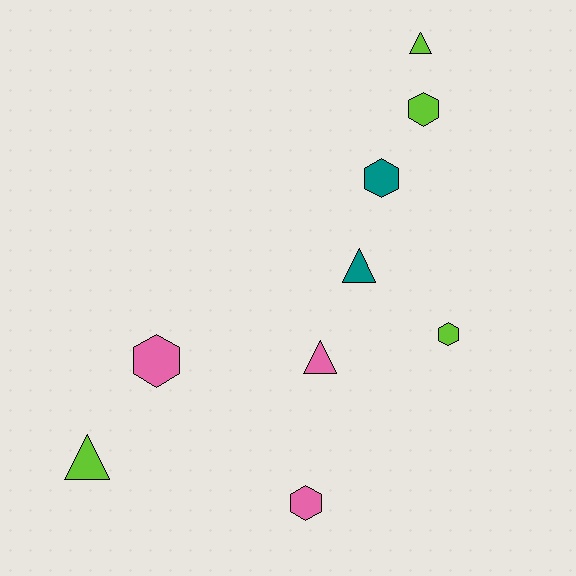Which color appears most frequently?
Lime, with 4 objects.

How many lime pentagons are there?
There are no lime pentagons.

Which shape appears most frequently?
Hexagon, with 5 objects.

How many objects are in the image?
There are 9 objects.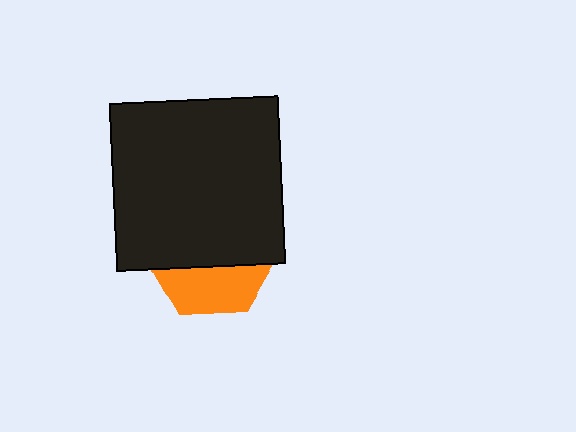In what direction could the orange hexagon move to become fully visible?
The orange hexagon could move down. That would shift it out from behind the black square entirely.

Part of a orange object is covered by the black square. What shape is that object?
It is a hexagon.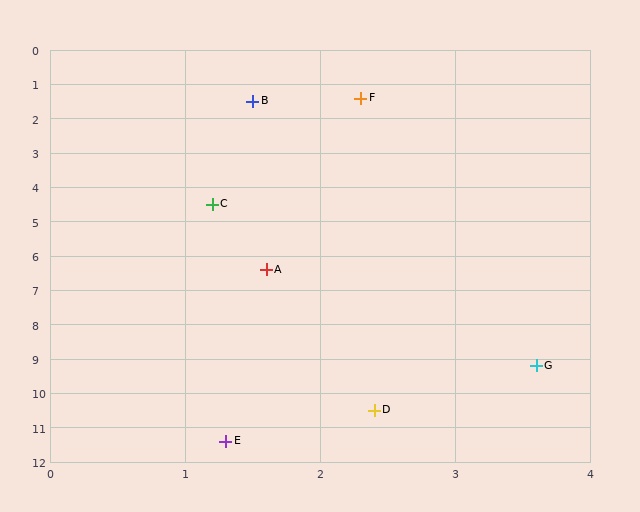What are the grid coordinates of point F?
Point F is at approximately (2.3, 1.4).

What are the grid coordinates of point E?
Point E is at approximately (1.3, 11.4).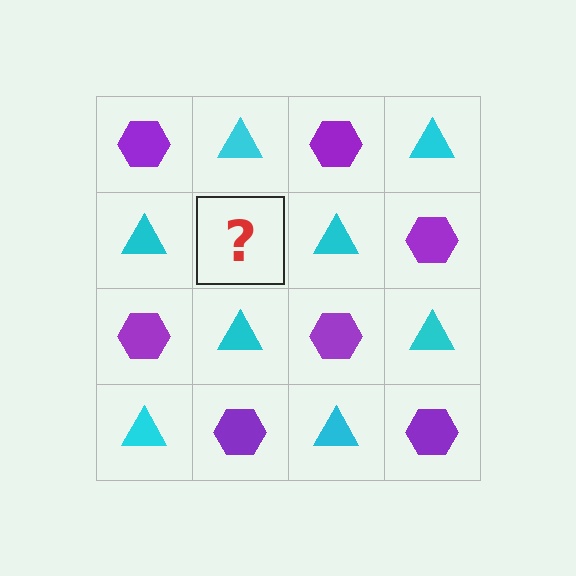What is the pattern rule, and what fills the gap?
The rule is that it alternates purple hexagon and cyan triangle in a checkerboard pattern. The gap should be filled with a purple hexagon.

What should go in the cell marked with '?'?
The missing cell should contain a purple hexagon.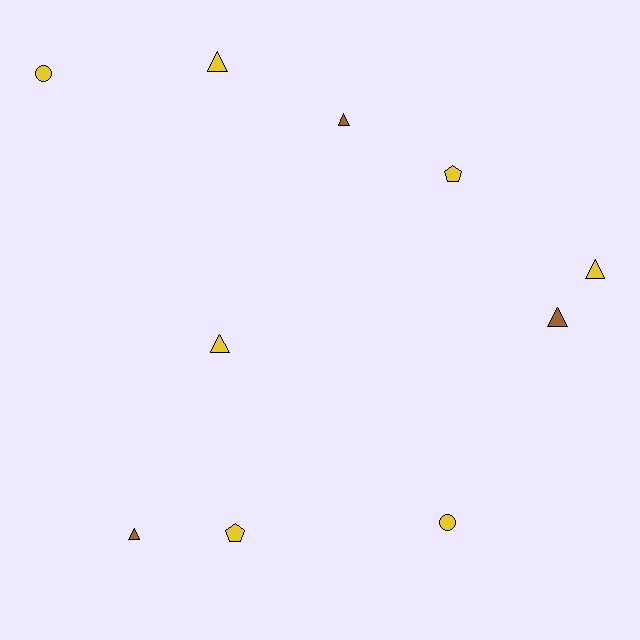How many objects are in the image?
There are 10 objects.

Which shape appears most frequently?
Triangle, with 6 objects.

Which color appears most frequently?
Yellow, with 7 objects.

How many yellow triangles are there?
There are 3 yellow triangles.